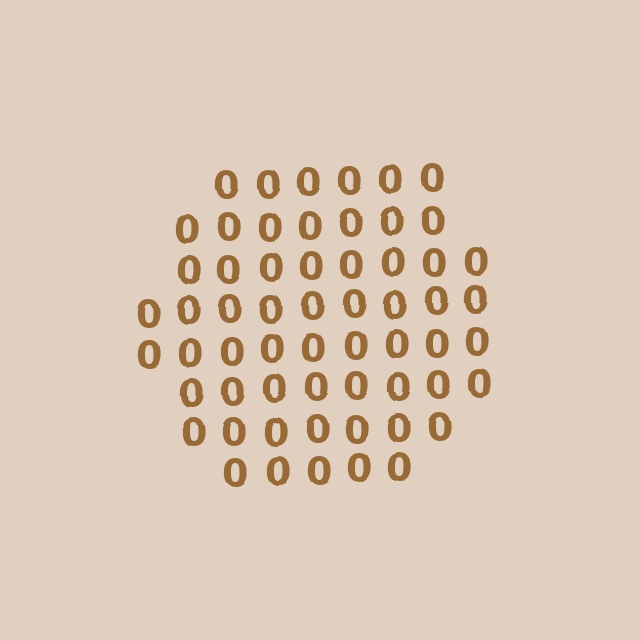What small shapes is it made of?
It is made of small digit 0's.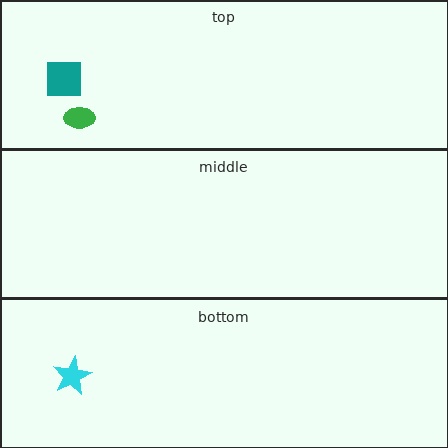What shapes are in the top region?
The teal square, the green ellipse.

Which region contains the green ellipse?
The top region.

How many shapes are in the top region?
2.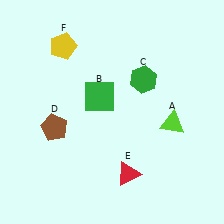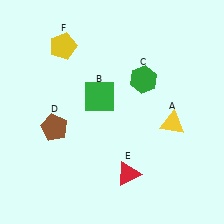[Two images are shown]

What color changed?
The triangle (A) changed from lime in Image 1 to yellow in Image 2.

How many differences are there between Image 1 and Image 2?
There is 1 difference between the two images.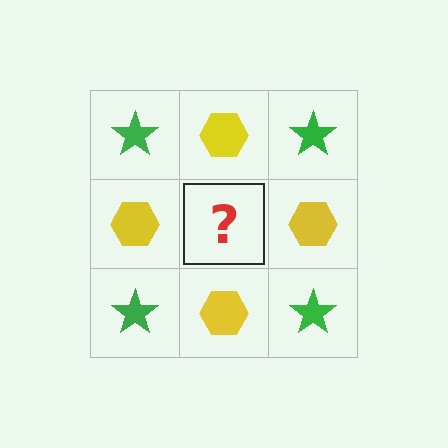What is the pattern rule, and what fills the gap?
The rule is that it alternates green star and yellow hexagon in a checkerboard pattern. The gap should be filled with a green star.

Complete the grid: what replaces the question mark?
The question mark should be replaced with a green star.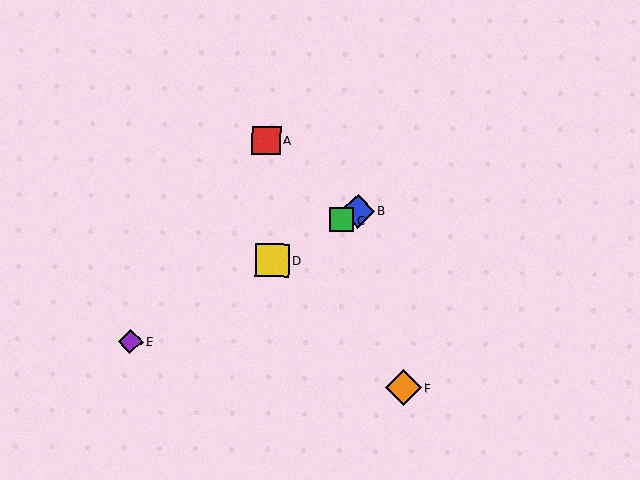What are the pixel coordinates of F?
Object F is at (404, 388).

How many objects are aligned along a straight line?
4 objects (B, C, D, E) are aligned along a straight line.